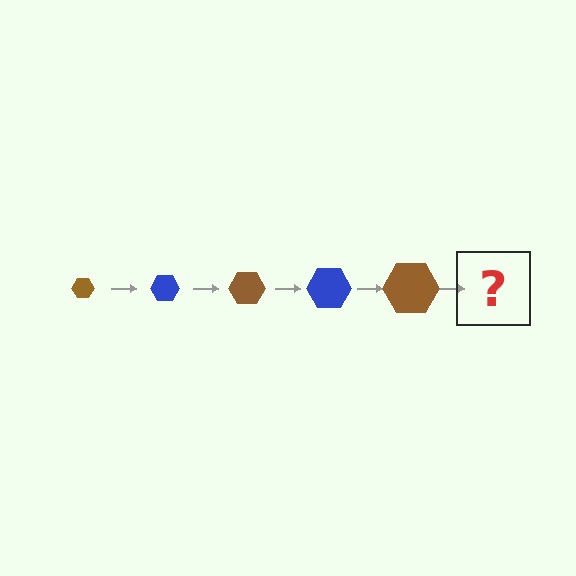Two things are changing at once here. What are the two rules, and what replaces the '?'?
The two rules are that the hexagon grows larger each step and the color cycles through brown and blue. The '?' should be a blue hexagon, larger than the previous one.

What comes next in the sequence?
The next element should be a blue hexagon, larger than the previous one.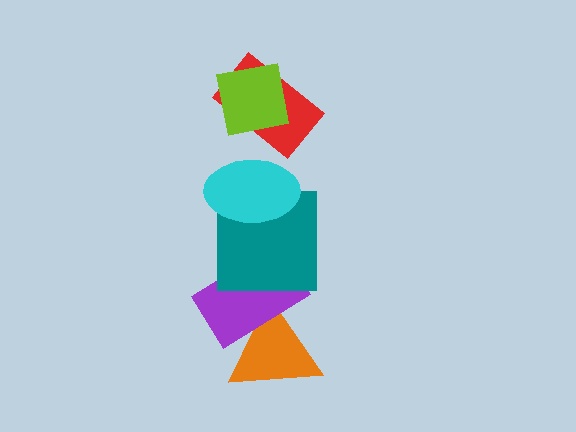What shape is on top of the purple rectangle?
The teal square is on top of the purple rectangle.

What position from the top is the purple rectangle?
The purple rectangle is 5th from the top.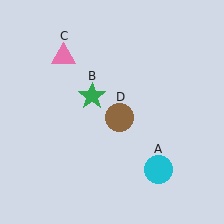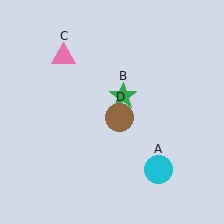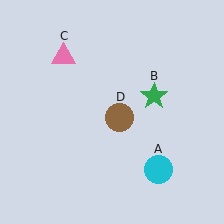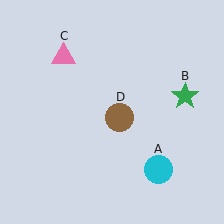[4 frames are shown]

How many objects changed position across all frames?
1 object changed position: green star (object B).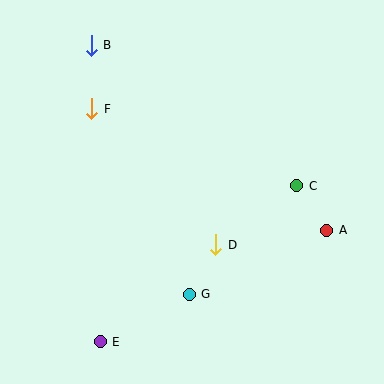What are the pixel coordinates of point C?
Point C is at (297, 186).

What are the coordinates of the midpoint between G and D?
The midpoint between G and D is at (202, 270).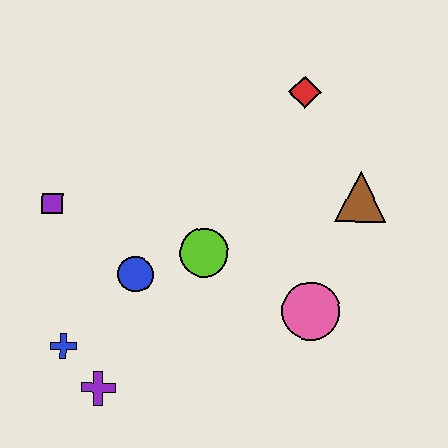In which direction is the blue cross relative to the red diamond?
The blue cross is below the red diamond.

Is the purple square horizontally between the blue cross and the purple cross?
No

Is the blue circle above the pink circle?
Yes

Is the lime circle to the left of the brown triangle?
Yes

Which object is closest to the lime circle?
The blue circle is closest to the lime circle.